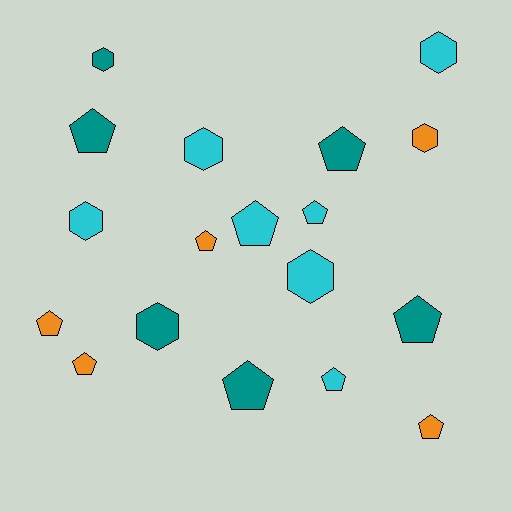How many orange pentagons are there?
There are 4 orange pentagons.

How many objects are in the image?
There are 18 objects.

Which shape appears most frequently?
Pentagon, with 11 objects.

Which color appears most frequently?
Cyan, with 7 objects.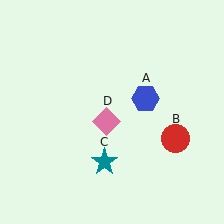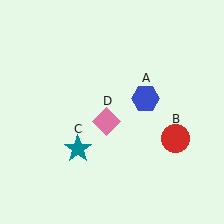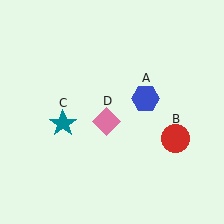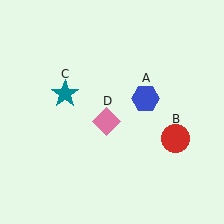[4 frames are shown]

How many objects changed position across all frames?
1 object changed position: teal star (object C).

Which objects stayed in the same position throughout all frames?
Blue hexagon (object A) and red circle (object B) and pink diamond (object D) remained stationary.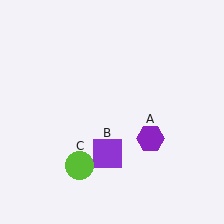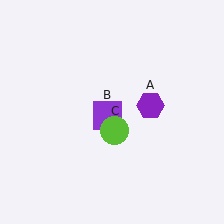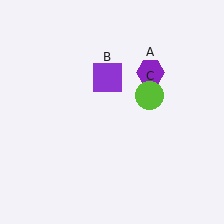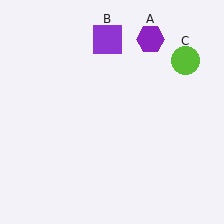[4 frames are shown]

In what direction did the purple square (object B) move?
The purple square (object B) moved up.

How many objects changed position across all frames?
3 objects changed position: purple hexagon (object A), purple square (object B), lime circle (object C).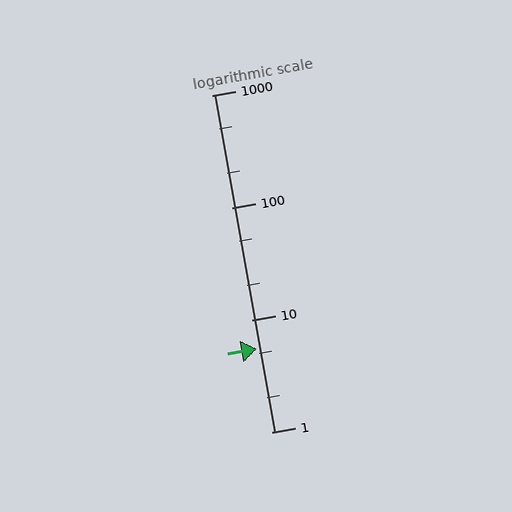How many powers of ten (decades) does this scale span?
The scale spans 3 decades, from 1 to 1000.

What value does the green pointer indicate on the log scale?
The pointer indicates approximately 5.5.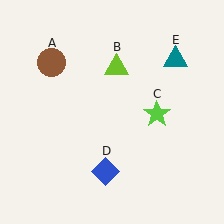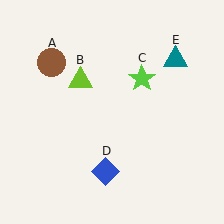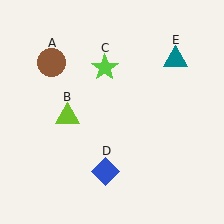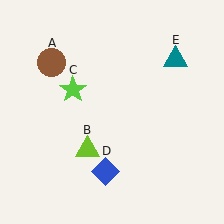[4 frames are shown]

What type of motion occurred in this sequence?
The lime triangle (object B), lime star (object C) rotated counterclockwise around the center of the scene.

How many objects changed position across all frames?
2 objects changed position: lime triangle (object B), lime star (object C).